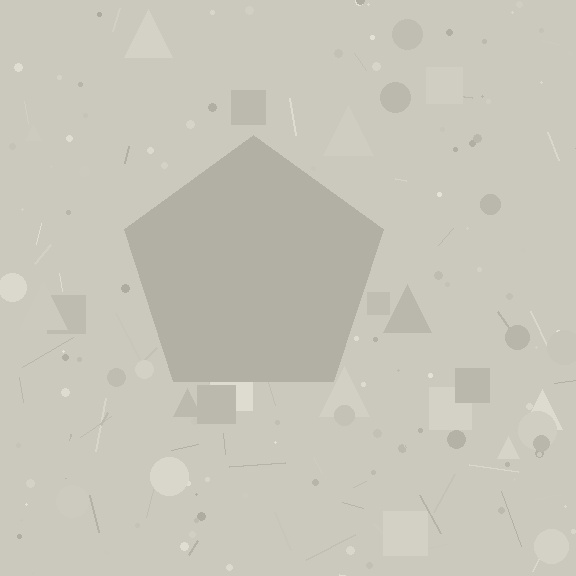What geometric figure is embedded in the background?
A pentagon is embedded in the background.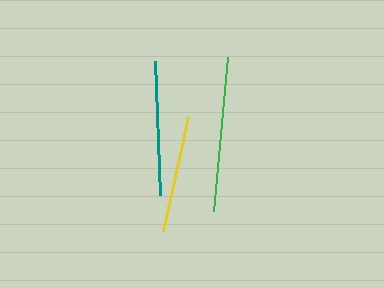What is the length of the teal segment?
The teal segment is approximately 135 pixels long.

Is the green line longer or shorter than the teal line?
The green line is longer than the teal line.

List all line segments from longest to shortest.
From longest to shortest: green, teal, yellow.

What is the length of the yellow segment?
The yellow segment is approximately 117 pixels long.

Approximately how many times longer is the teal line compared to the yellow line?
The teal line is approximately 1.1 times the length of the yellow line.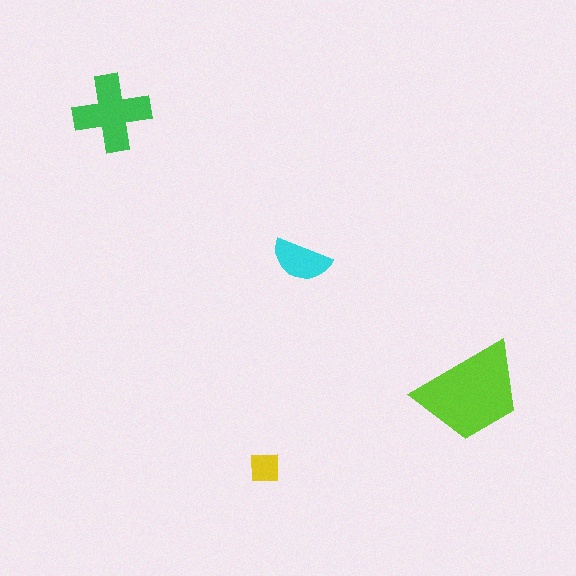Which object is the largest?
The lime trapezoid.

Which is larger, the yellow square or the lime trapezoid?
The lime trapezoid.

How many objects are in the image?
There are 4 objects in the image.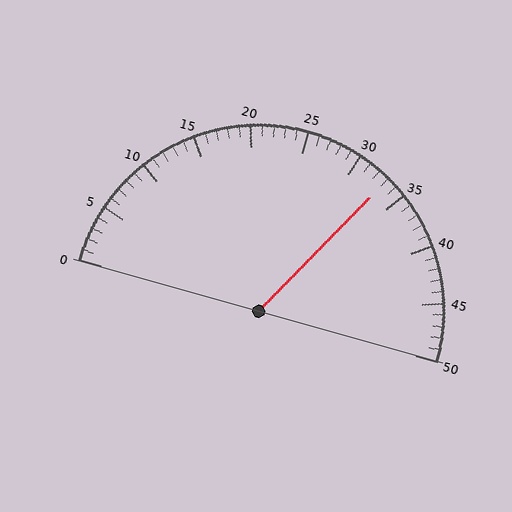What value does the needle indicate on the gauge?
The needle indicates approximately 33.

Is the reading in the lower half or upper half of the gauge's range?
The reading is in the upper half of the range (0 to 50).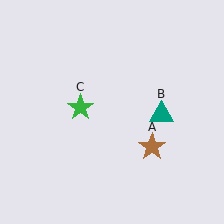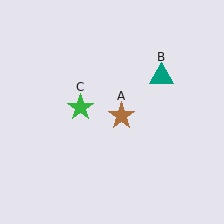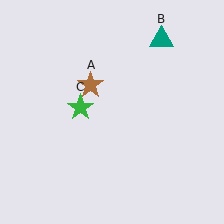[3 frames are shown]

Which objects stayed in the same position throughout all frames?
Green star (object C) remained stationary.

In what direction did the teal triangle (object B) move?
The teal triangle (object B) moved up.